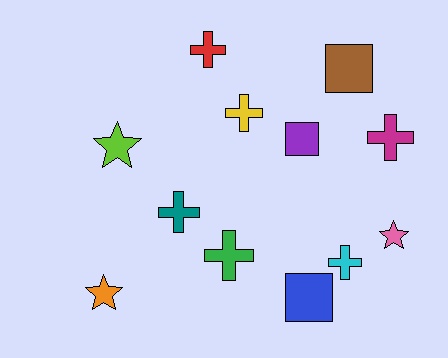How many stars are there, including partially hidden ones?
There are 3 stars.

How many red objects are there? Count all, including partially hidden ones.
There is 1 red object.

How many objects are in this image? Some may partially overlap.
There are 12 objects.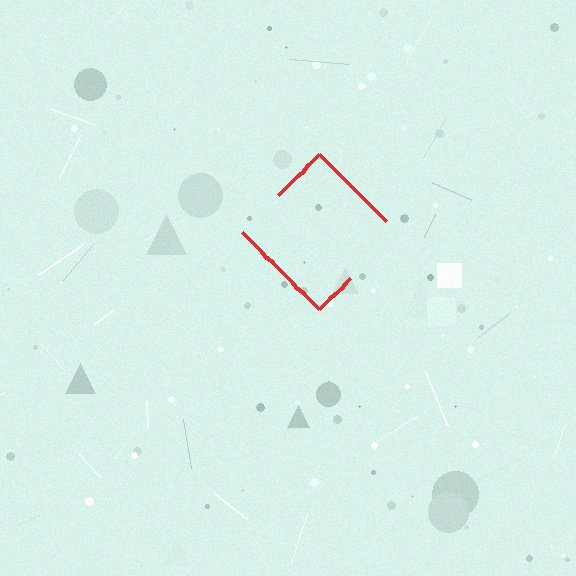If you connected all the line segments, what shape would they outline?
They would outline a diamond.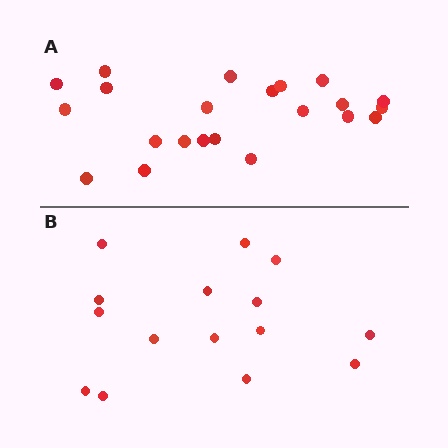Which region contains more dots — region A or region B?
Region A (the top region) has more dots.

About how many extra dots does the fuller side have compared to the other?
Region A has roughly 8 or so more dots than region B.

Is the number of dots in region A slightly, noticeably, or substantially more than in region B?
Region A has substantially more. The ratio is roughly 1.5 to 1.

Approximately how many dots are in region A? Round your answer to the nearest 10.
About 20 dots. (The exact count is 22, which rounds to 20.)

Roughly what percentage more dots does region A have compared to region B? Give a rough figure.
About 45% more.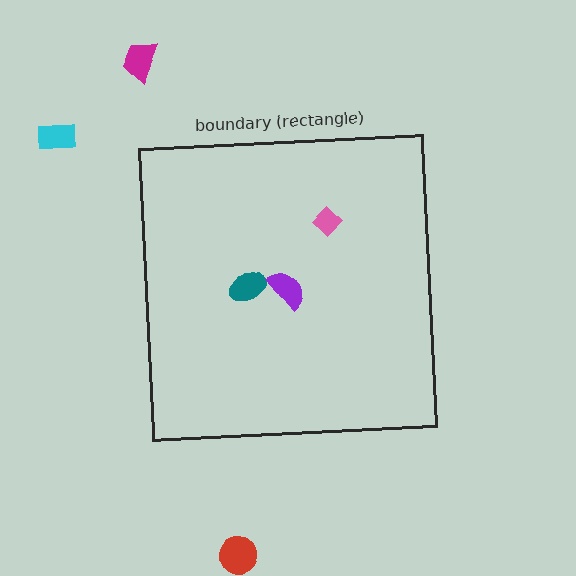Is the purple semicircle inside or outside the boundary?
Inside.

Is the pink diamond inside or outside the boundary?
Inside.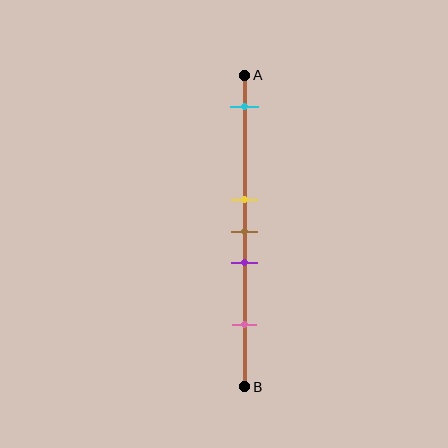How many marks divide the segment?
There are 5 marks dividing the segment.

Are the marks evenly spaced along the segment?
No, the marks are not evenly spaced.